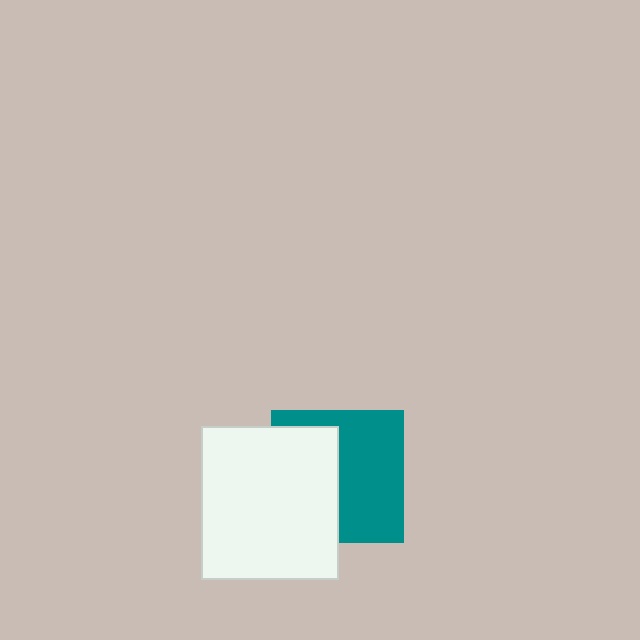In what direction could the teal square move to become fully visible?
The teal square could move right. That would shift it out from behind the white rectangle entirely.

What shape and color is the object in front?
The object in front is a white rectangle.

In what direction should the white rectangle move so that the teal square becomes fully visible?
The white rectangle should move left. That is the shortest direction to clear the overlap and leave the teal square fully visible.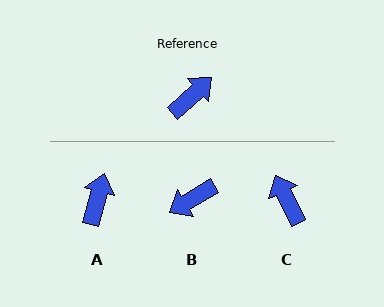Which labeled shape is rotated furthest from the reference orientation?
B, about 169 degrees away.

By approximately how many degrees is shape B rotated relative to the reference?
Approximately 169 degrees counter-clockwise.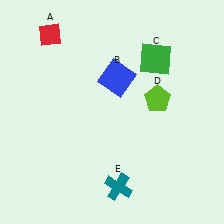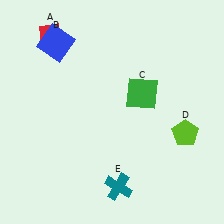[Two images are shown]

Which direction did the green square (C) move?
The green square (C) moved down.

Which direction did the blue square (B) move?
The blue square (B) moved left.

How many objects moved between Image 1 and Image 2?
3 objects moved between the two images.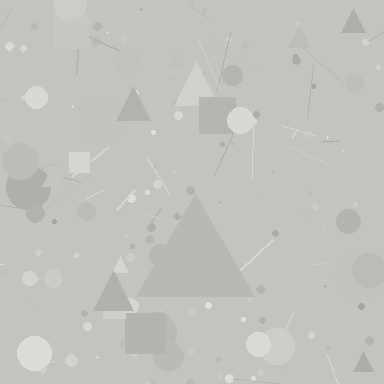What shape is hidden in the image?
A triangle is hidden in the image.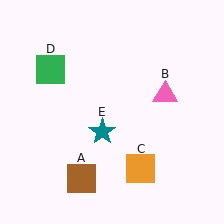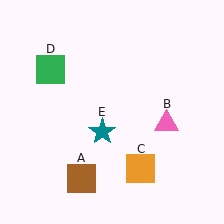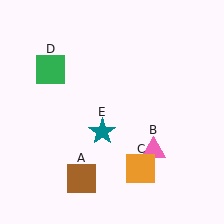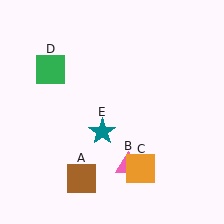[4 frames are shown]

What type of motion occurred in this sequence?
The pink triangle (object B) rotated clockwise around the center of the scene.